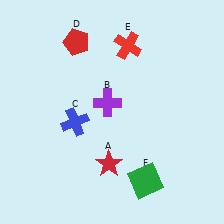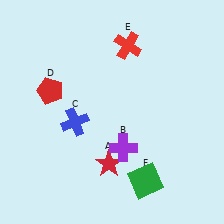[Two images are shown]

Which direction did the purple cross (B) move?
The purple cross (B) moved down.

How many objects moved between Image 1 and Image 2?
2 objects moved between the two images.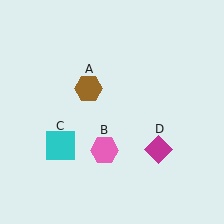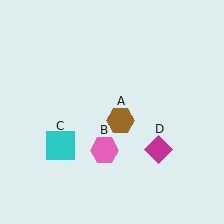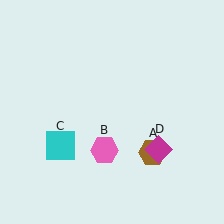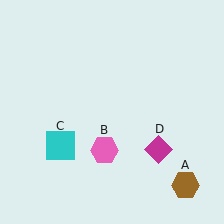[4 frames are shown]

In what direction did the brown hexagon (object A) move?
The brown hexagon (object A) moved down and to the right.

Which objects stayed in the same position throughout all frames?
Pink hexagon (object B) and cyan square (object C) and magenta diamond (object D) remained stationary.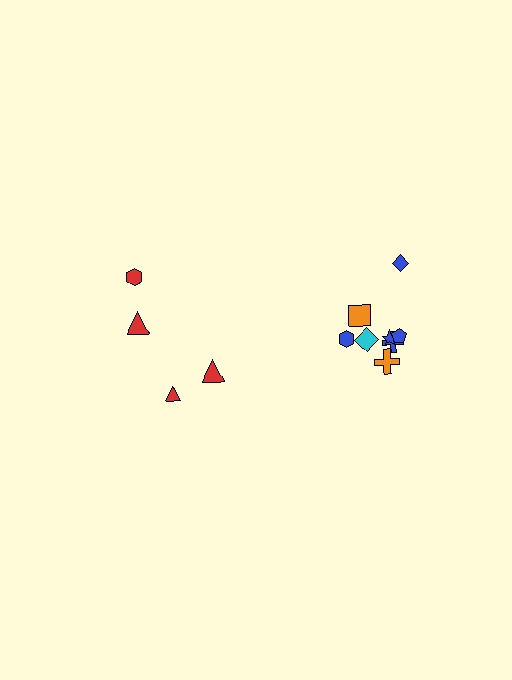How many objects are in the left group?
There are 4 objects.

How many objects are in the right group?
There are 8 objects.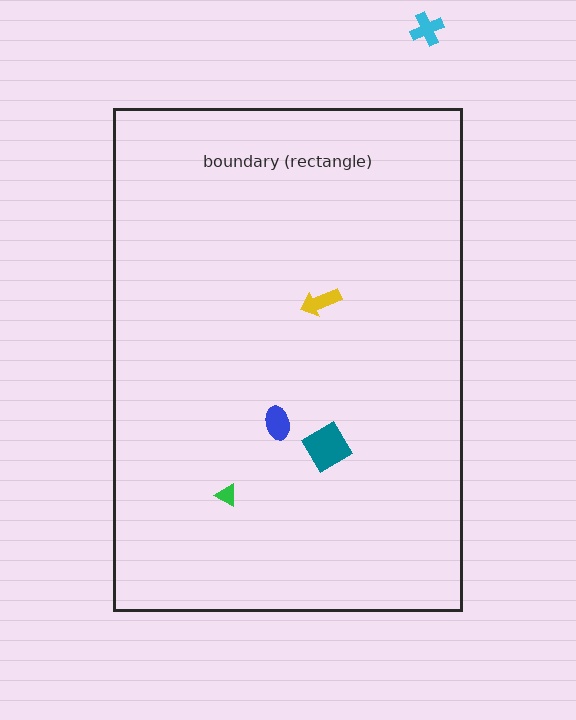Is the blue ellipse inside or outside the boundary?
Inside.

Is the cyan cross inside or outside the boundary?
Outside.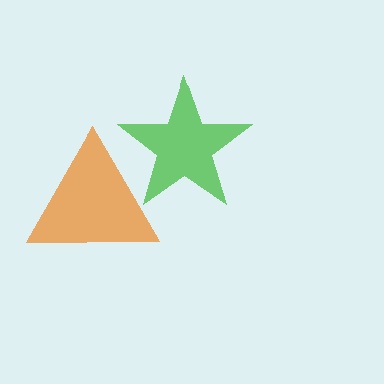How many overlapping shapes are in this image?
There are 2 overlapping shapes in the image.